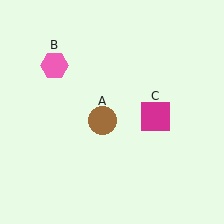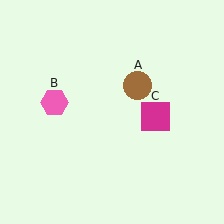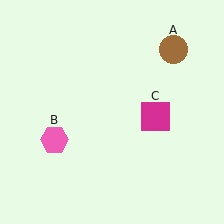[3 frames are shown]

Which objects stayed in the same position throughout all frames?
Magenta square (object C) remained stationary.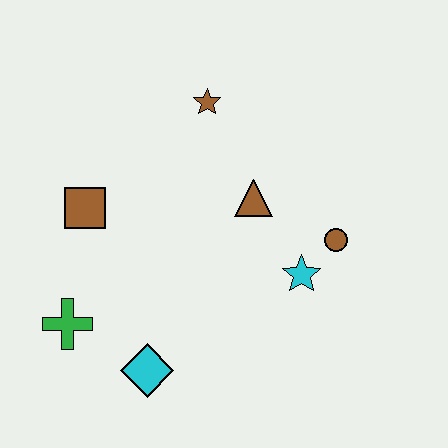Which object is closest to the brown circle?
The cyan star is closest to the brown circle.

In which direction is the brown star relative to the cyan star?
The brown star is above the cyan star.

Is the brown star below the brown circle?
No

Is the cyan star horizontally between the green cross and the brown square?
No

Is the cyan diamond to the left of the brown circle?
Yes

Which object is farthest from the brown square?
The brown circle is farthest from the brown square.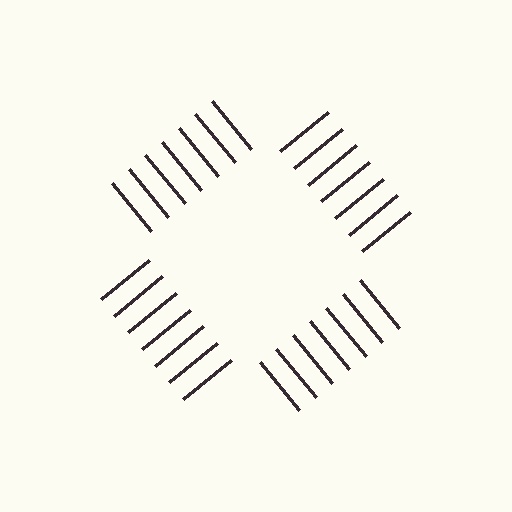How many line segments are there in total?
28 — 7 along each of the 4 edges.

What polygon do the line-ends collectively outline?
An illusory square — the line segments terminate on its edges but no continuous stroke is drawn.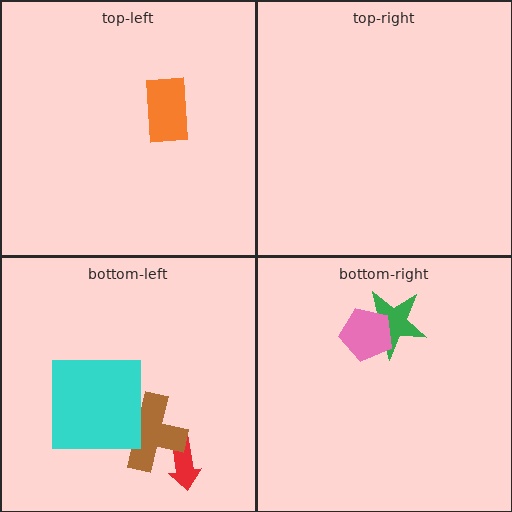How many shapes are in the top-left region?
1.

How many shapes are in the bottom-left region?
3.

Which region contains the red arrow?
The bottom-left region.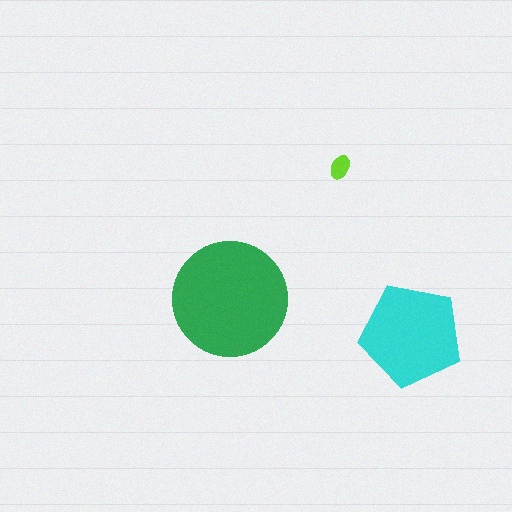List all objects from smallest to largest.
The lime ellipse, the cyan pentagon, the green circle.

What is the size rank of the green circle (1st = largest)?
1st.